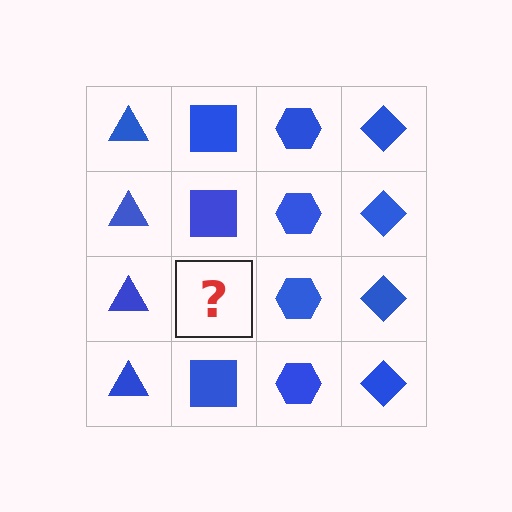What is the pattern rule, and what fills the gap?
The rule is that each column has a consistent shape. The gap should be filled with a blue square.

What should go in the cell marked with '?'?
The missing cell should contain a blue square.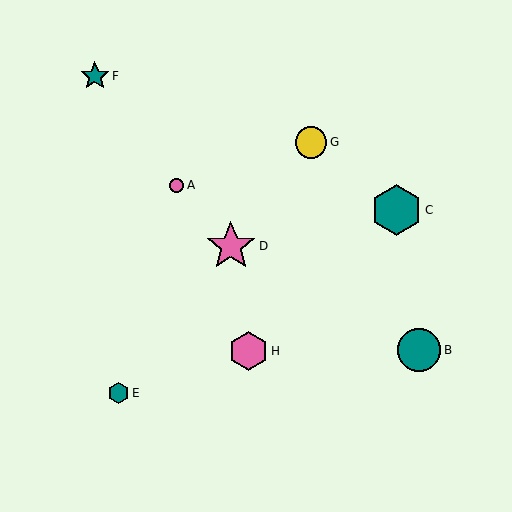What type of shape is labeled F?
Shape F is a teal star.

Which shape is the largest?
The teal hexagon (labeled C) is the largest.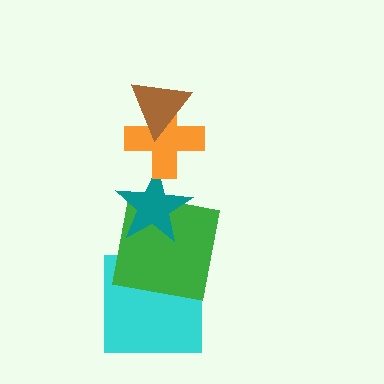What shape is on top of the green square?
The teal star is on top of the green square.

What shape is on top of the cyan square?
The green square is on top of the cyan square.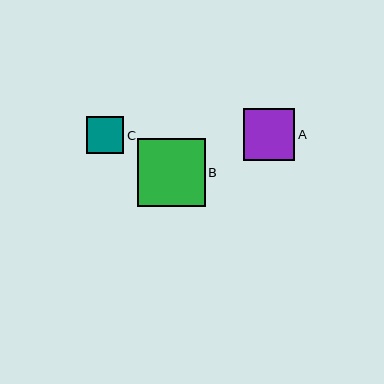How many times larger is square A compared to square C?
Square A is approximately 1.4 times the size of square C.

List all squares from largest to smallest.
From largest to smallest: B, A, C.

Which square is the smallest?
Square C is the smallest with a size of approximately 37 pixels.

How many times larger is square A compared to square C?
Square A is approximately 1.4 times the size of square C.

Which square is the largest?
Square B is the largest with a size of approximately 67 pixels.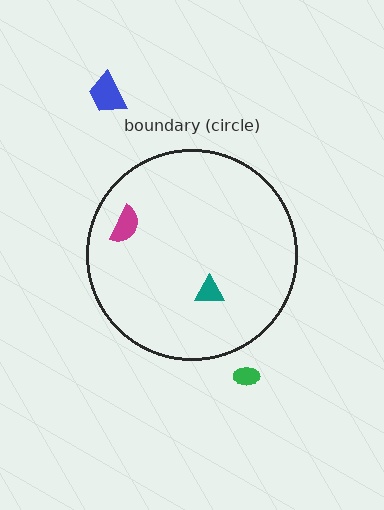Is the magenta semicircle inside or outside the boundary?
Inside.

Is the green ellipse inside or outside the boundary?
Outside.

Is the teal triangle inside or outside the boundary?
Inside.